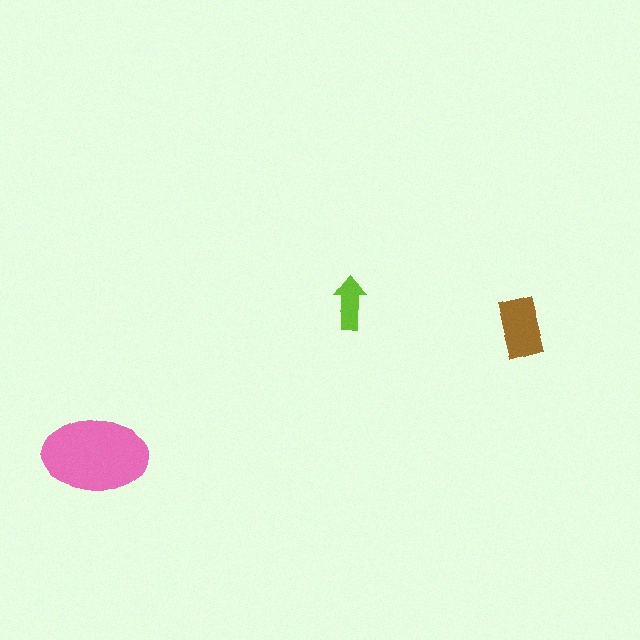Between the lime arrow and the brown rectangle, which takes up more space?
The brown rectangle.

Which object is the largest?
The pink ellipse.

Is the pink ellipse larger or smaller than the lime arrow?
Larger.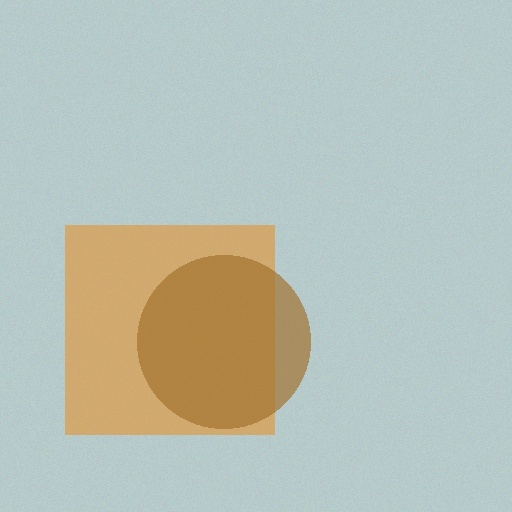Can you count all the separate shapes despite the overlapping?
Yes, there are 2 separate shapes.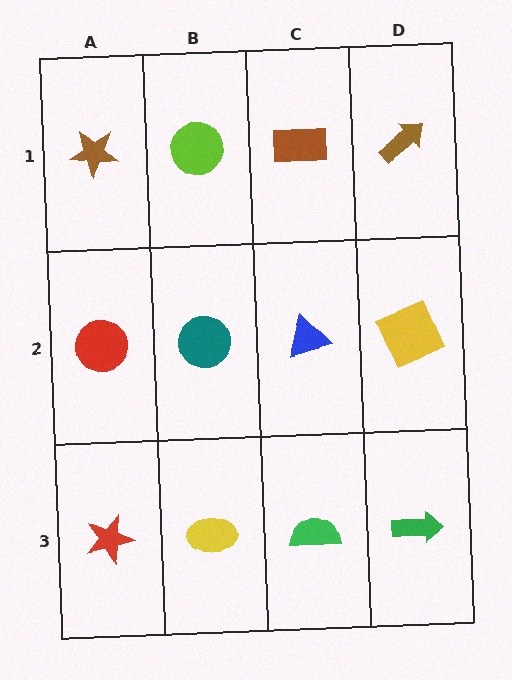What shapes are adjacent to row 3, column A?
A red circle (row 2, column A), a yellow ellipse (row 3, column B).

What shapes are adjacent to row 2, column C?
A brown rectangle (row 1, column C), a green semicircle (row 3, column C), a teal circle (row 2, column B), a yellow square (row 2, column D).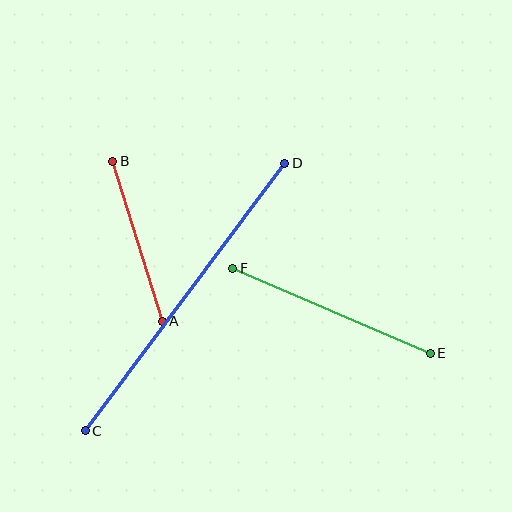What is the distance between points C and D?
The distance is approximately 333 pixels.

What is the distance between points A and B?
The distance is approximately 167 pixels.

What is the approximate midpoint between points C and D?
The midpoint is at approximately (185, 297) pixels.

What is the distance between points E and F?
The distance is approximately 215 pixels.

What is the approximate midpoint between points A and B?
The midpoint is at approximately (137, 241) pixels.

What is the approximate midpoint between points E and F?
The midpoint is at approximately (331, 311) pixels.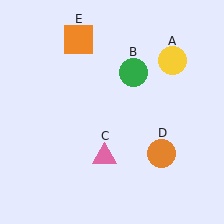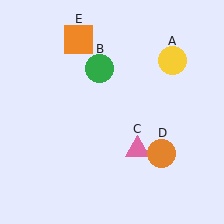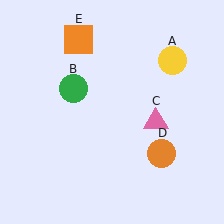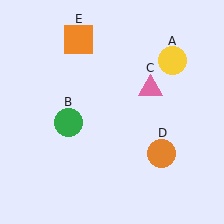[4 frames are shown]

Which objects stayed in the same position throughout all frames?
Yellow circle (object A) and orange circle (object D) and orange square (object E) remained stationary.